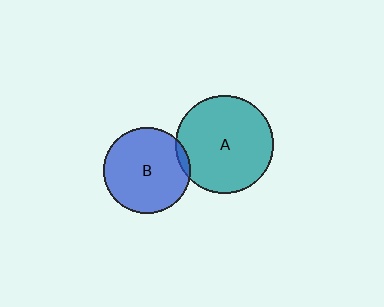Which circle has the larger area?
Circle A (teal).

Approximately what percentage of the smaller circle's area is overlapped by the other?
Approximately 5%.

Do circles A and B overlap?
Yes.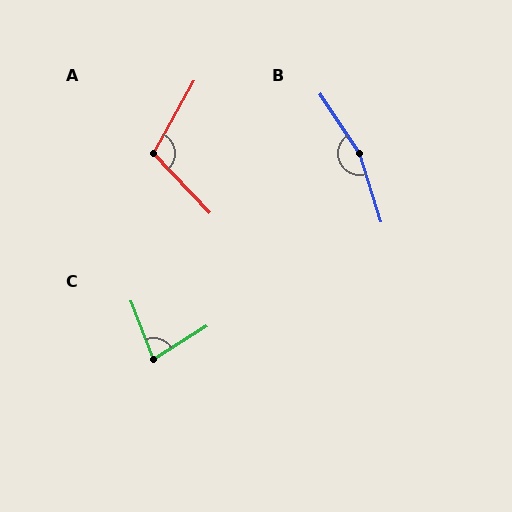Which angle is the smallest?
C, at approximately 78 degrees.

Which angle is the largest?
B, at approximately 164 degrees.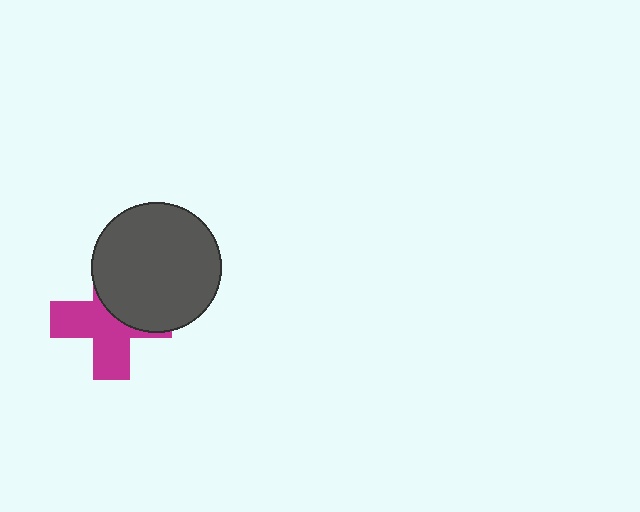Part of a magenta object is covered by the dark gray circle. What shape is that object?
It is a cross.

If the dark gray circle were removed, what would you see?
You would see the complete magenta cross.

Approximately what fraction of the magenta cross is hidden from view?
Roughly 43% of the magenta cross is hidden behind the dark gray circle.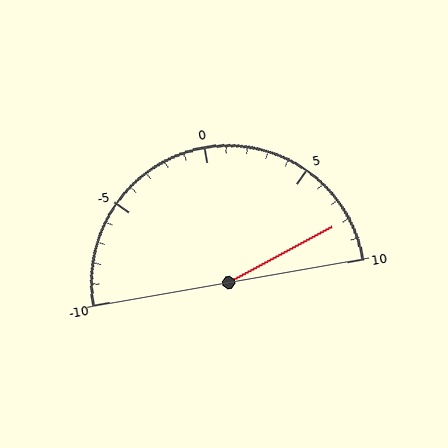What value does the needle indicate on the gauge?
The needle indicates approximately 8.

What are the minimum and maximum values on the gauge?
The gauge ranges from -10 to 10.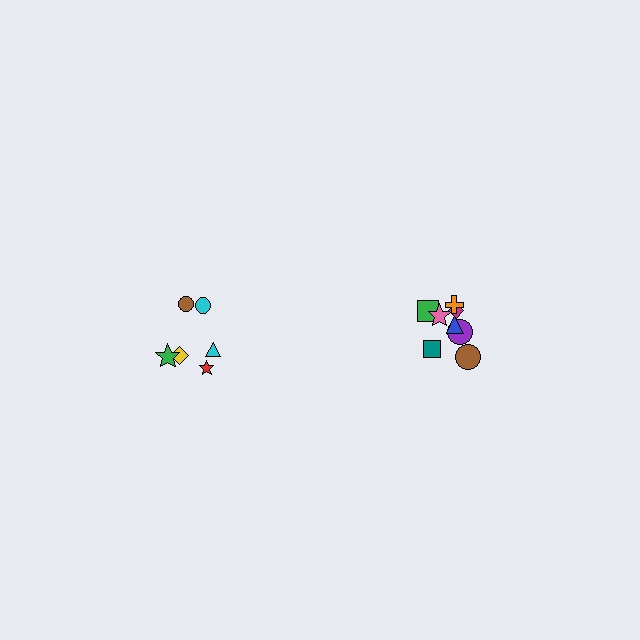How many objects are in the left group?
There are 6 objects.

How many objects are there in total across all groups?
There are 14 objects.